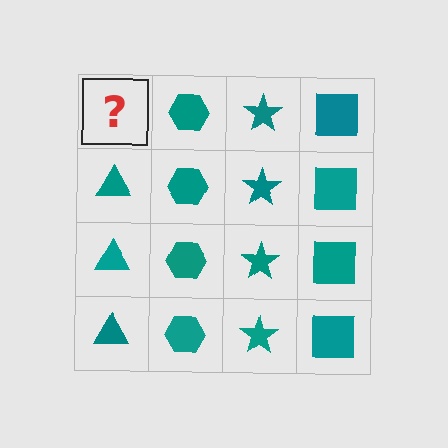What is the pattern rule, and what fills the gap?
The rule is that each column has a consistent shape. The gap should be filled with a teal triangle.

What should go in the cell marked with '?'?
The missing cell should contain a teal triangle.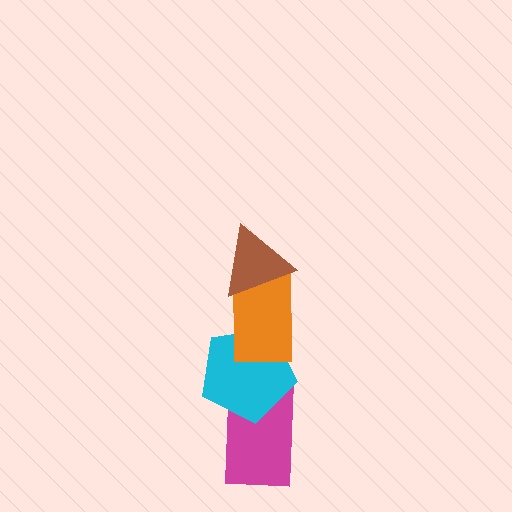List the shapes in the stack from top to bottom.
From top to bottom: the brown triangle, the orange rectangle, the cyan pentagon, the magenta rectangle.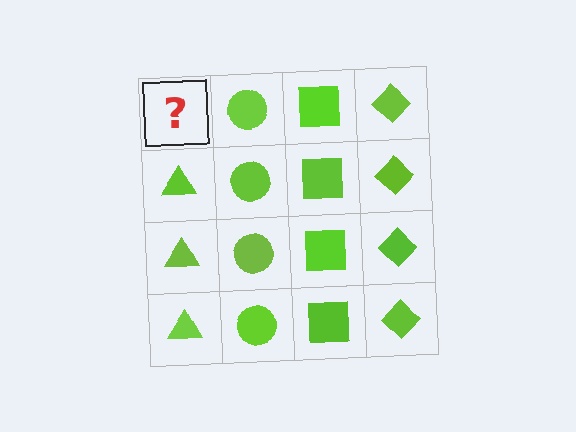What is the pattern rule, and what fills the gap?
The rule is that each column has a consistent shape. The gap should be filled with a lime triangle.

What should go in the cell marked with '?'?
The missing cell should contain a lime triangle.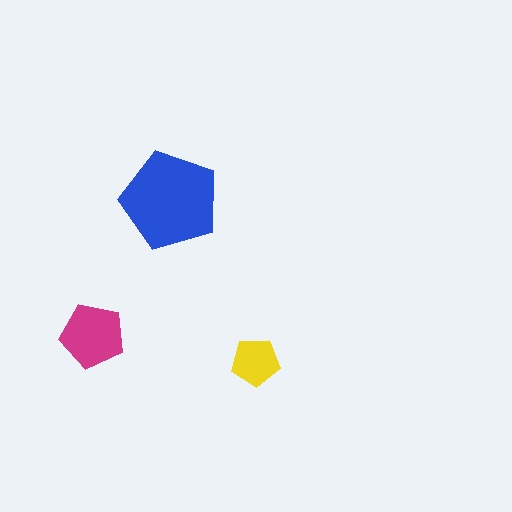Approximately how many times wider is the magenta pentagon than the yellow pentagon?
About 1.5 times wider.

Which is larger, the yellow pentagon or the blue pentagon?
The blue one.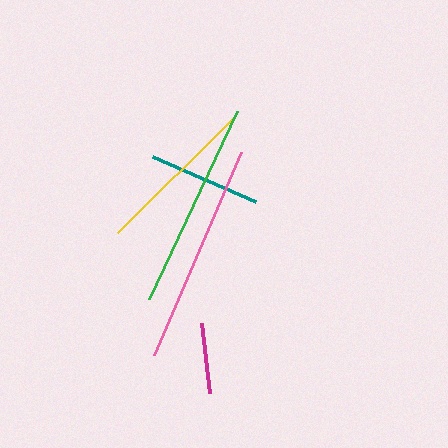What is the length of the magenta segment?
The magenta segment is approximately 70 pixels long.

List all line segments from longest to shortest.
From longest to shortest: pink, green, yellow, teal, magenta.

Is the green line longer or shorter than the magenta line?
The green line is longer than the magenta line.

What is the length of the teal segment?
The teal segment is approximately 112 pixels long.